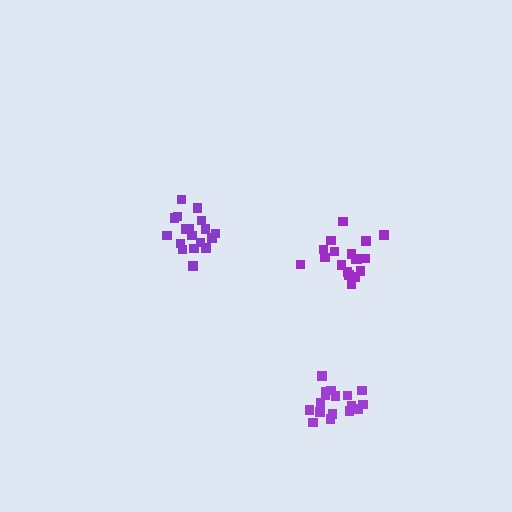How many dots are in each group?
Group 1: 18 dots, Group 2: 18 dots, Group 3: 17 dots (53 total).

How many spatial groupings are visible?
There are 3 spatial groupings.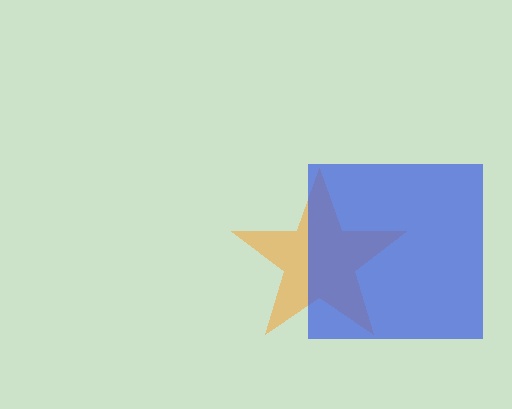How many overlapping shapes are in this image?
There are 2 overlapping shapes in the image.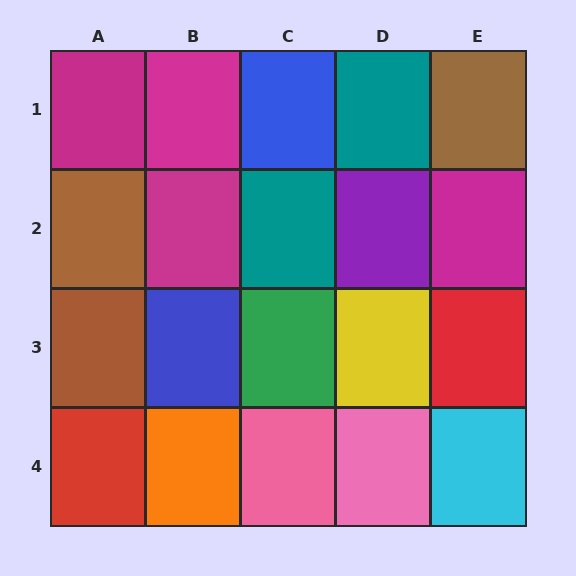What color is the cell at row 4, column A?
Red.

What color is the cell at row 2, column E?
Magenta.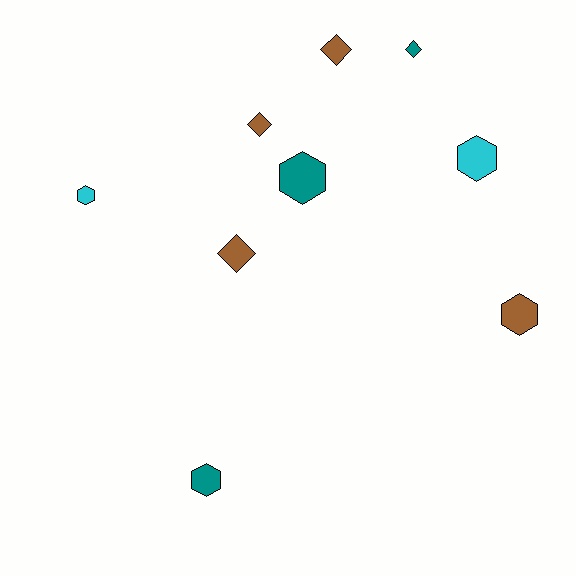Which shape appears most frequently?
Hexagon, with 5 objects.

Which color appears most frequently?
Brown, with 4 objects.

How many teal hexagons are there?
There are 2 teal hexagons.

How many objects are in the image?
There are 9 objects.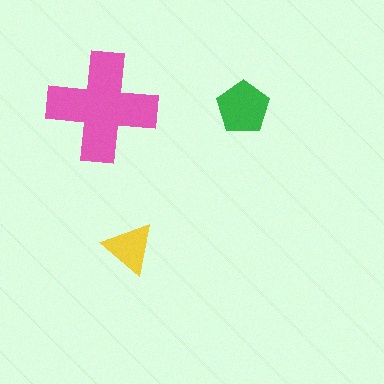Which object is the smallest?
The yellow triangle.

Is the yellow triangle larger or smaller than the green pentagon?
Smaller.